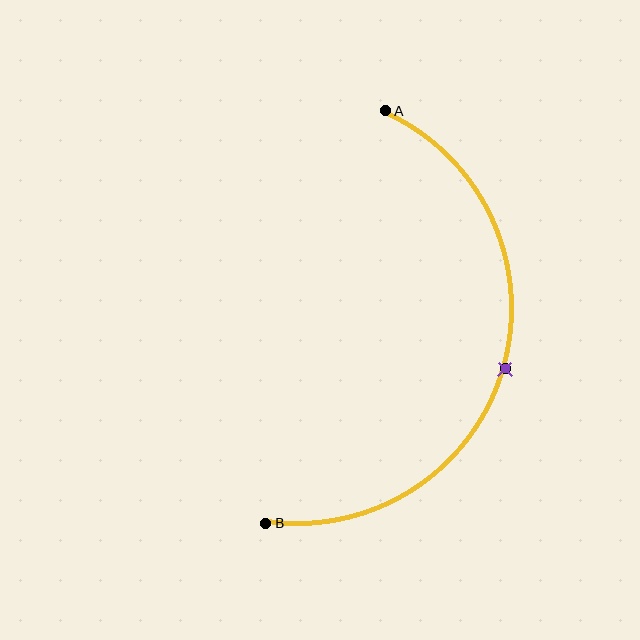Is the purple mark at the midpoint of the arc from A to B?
Yes. The purple mark lies on the arc at equal arc-length from both A and B — it is the arc midpoint.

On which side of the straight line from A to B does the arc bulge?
The arc bulges to the right of the straight line connecting A and B.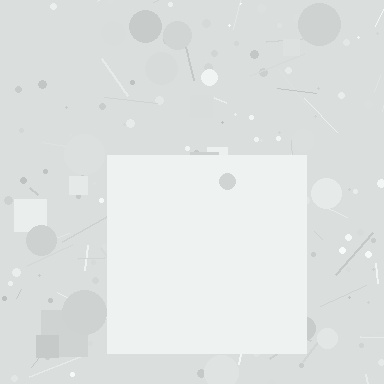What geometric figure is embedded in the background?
A square is embedded in the background.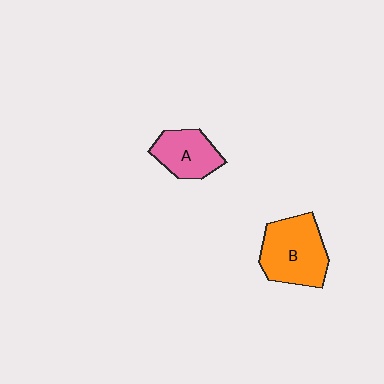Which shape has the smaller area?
Shape A (pink).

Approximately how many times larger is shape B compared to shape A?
Approximately 1.5 times.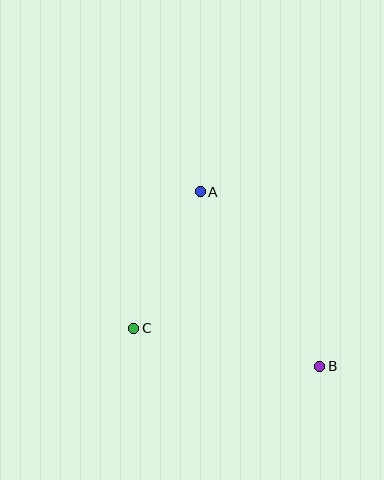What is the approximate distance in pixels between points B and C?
The distance between B and C is approximately 190 pixels.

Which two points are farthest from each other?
Points A and B are farthest from each other.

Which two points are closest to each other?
Points A and C are closest to each other.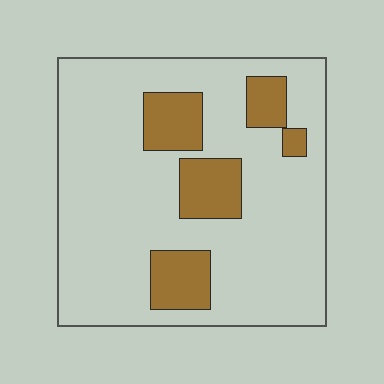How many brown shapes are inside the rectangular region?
5.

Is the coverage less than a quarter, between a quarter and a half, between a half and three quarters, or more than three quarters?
Less than a quarter.